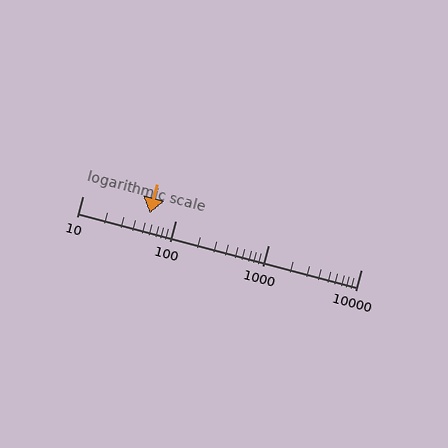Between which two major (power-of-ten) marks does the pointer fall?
The pointer is between 10 and 100.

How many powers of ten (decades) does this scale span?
The scale spans 3 decades, from 10 to 10000.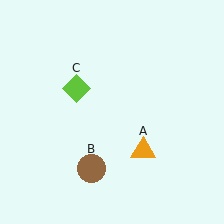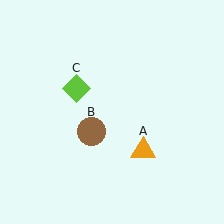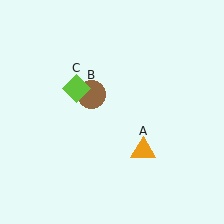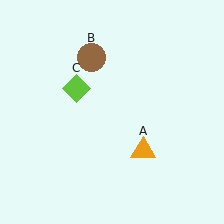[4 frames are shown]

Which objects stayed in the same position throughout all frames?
Orange triangle (object A) and lime diamond (object C) remained stationary.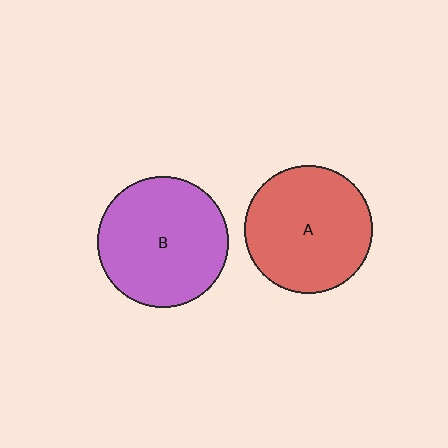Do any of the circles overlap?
No, none of the circles overlap.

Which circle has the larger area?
Circle B (purple).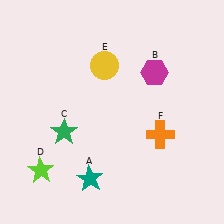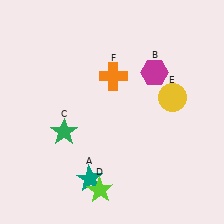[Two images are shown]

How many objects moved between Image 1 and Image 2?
3 objects moved between the two images.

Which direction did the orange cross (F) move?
The orange cross (F) moved up.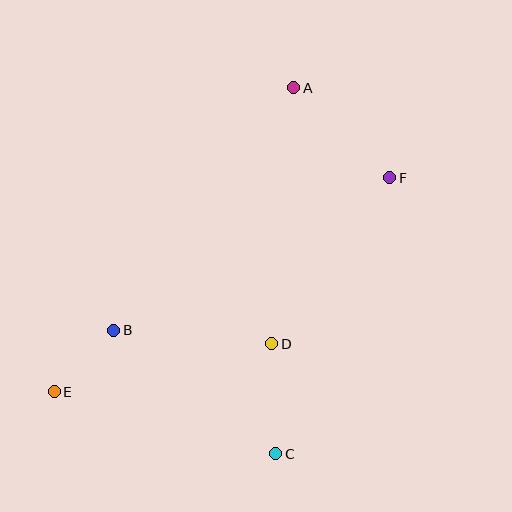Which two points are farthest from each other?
Points E and F are farthest from each other.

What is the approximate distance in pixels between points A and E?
The distance between A and E is approximately 387 pixels.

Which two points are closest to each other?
Points B and E are closest to each other.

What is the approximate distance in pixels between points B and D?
The distance between B and D is approximately 159 pixels.